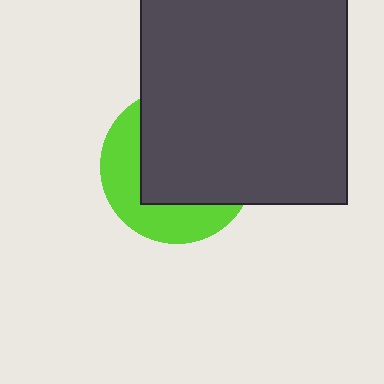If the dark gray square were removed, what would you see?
You would see the complete lime circle.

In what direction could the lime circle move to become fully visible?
The lime circle could move toward the lower-left. That would shift it out from behind the dark gray square entirely.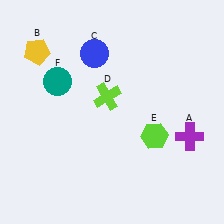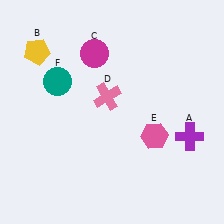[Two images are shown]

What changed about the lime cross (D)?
In Image 1, D is lime. In Image 2, it changed to pink.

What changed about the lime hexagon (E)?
In Image 1, E is lime. In Image 2, it changed to pink.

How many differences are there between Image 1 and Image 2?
There are 3 differences between the two images.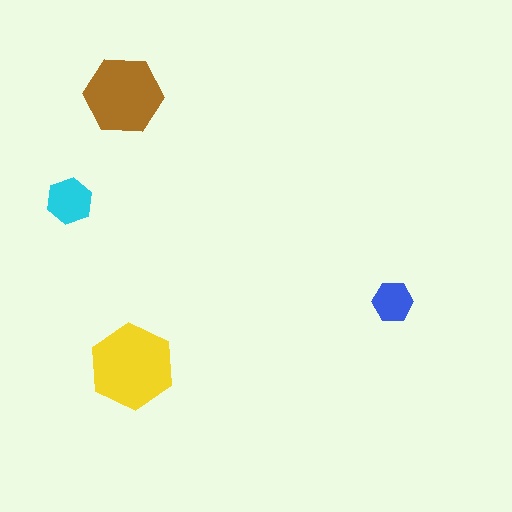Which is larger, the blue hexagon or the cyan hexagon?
The cyan one.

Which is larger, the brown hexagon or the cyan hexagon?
The brown one.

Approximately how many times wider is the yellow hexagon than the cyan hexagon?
About 2 times wider.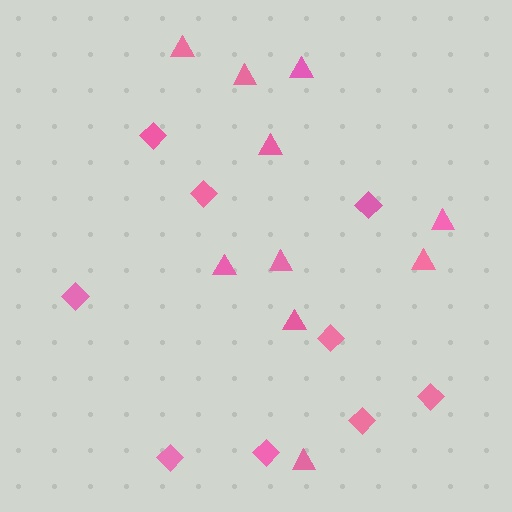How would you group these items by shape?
There are 2 groups: one group of diamonds (9) and one group of triangles (10).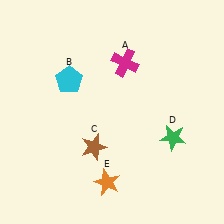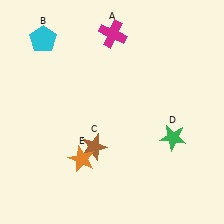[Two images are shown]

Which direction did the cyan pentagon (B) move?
The cyan pentagon (B) moved up.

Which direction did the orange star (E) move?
The orange star (E) moved left.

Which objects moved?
The objects that moved are: the magenta cross (A), the cyan pentagon (B), the orange star (E).